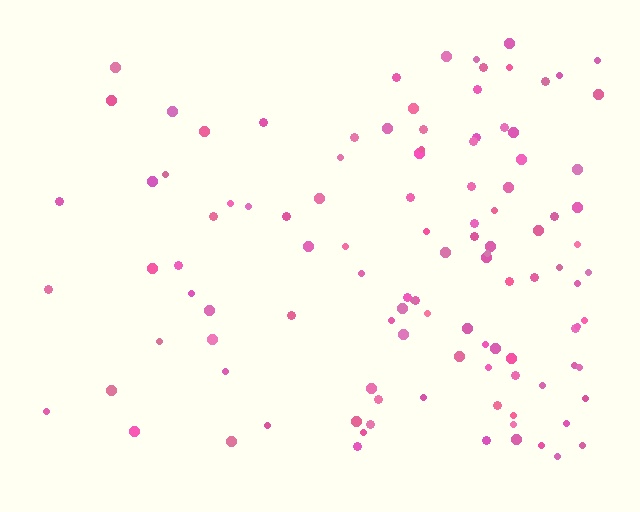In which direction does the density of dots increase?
From left to right, with the right side densest.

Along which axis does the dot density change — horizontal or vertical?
Horizontal.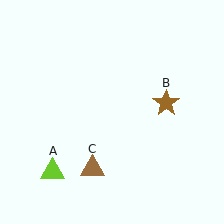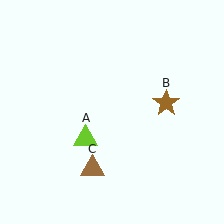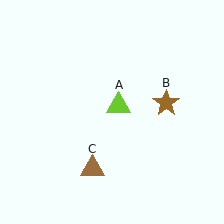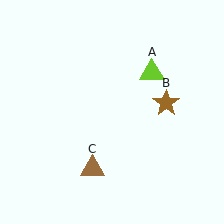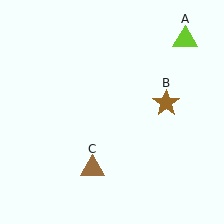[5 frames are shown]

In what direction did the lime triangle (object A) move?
The lime triangle (object A) moved up and to the right.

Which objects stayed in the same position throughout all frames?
Brown star (object B) and brown triangle (object C) remained stationary.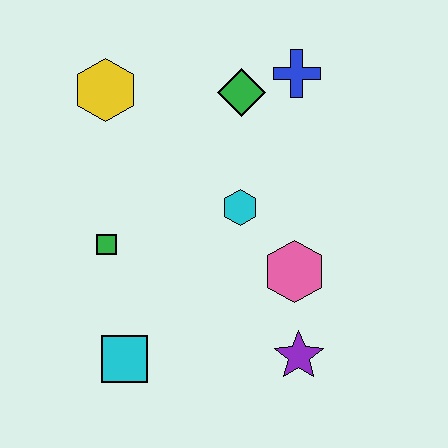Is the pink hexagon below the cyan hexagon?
Yes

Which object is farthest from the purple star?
The yellow hexagon is farthest from the purple star.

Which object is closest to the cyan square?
The green square is closest to the cyan square.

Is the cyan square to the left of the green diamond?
Yes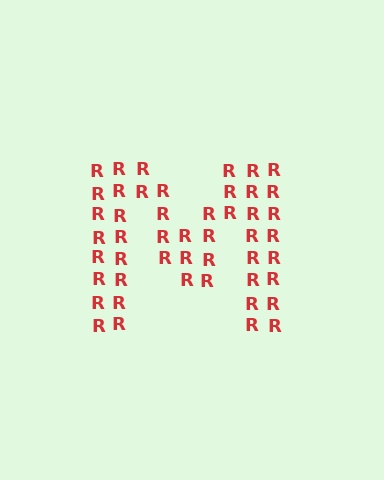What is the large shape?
The large shape is the letter M.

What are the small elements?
The small elements are letter R's.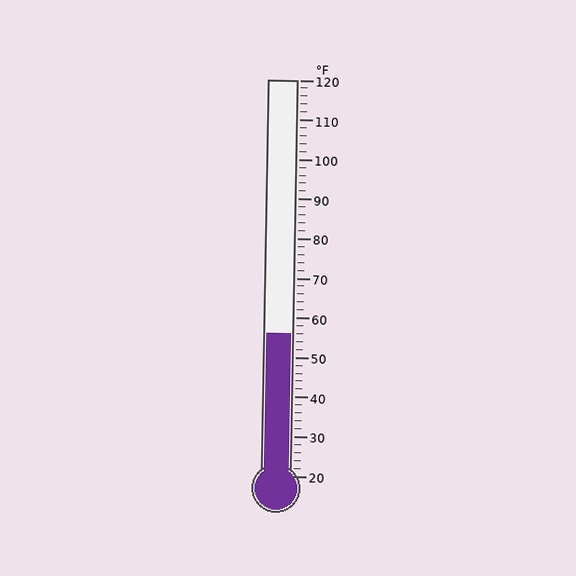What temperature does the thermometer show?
The thermometer shows approximately 56°F.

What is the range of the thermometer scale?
The thermometer scale ranges from 20°F to 120°F.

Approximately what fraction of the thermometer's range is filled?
The thermometer is filled to approximately 35% of its range.